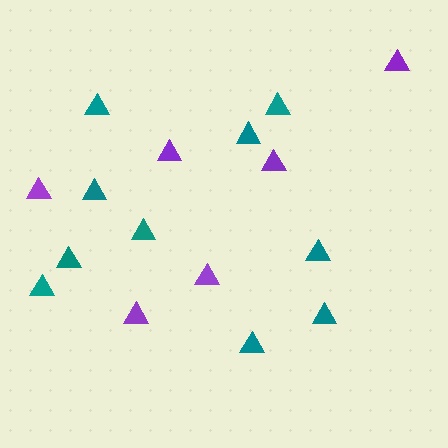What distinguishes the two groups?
There are 2 groups: one group of teal triangles (10) and one group of purple triangles (6).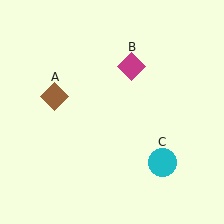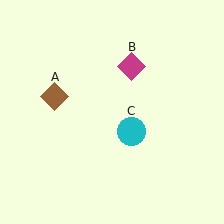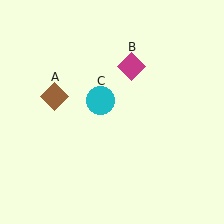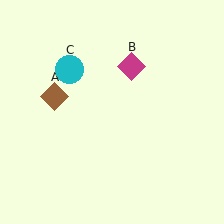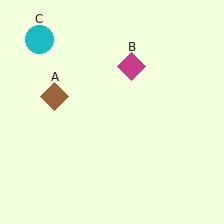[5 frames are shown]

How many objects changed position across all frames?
1 object changed position: cyan circle (object C).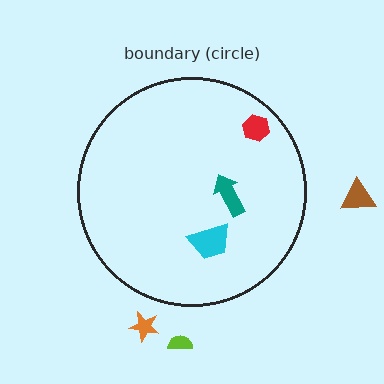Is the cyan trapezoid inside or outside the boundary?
Inside.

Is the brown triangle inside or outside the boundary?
Outside.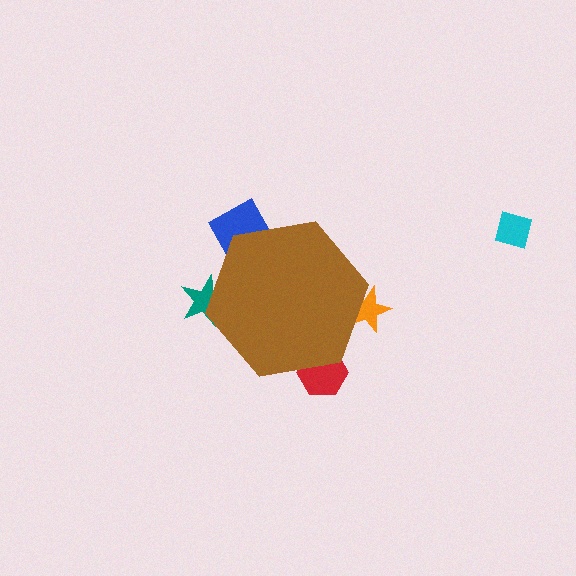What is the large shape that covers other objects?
A brown hexagon.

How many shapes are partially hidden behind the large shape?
4 shapes are partially hidden.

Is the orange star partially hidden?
Yes, the orange star is partially hidden behind the brown hexagon.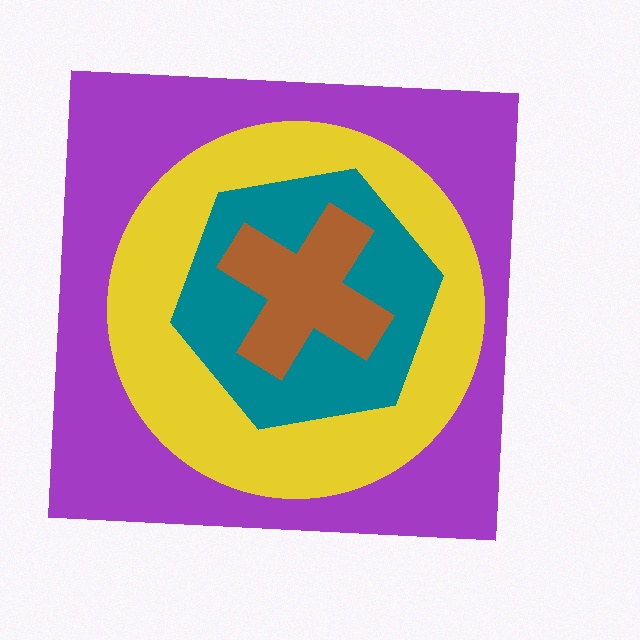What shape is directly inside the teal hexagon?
The brown cross.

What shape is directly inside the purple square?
The yellow circle.